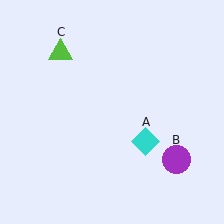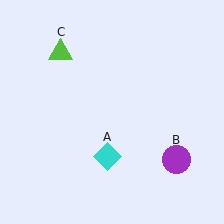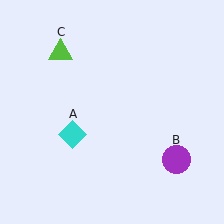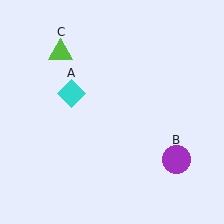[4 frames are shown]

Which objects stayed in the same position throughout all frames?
Purple circle (object B) and lime triangle (object C) remained stationary.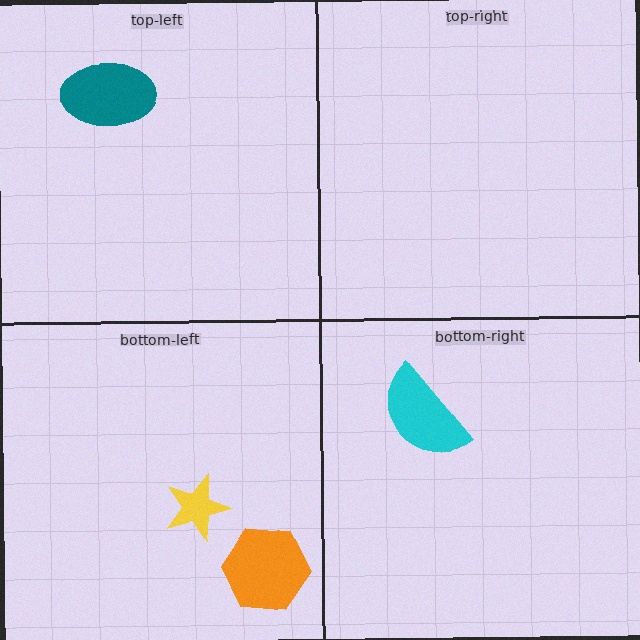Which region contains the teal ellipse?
The top-left region.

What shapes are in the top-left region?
The teal ellipse.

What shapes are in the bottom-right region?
The cyan semicircle.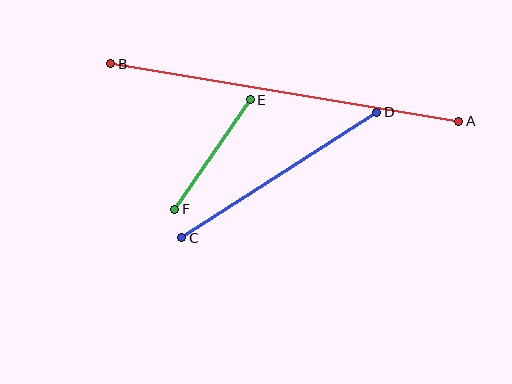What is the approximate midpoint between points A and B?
The midpoint is at approximately (285, 93) pixels.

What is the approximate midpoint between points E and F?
The midpoint is at approximately (212, 155) pixels.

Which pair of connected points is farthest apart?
Points A and B are farthest apart.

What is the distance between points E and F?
The distance is approximately 133 pixels.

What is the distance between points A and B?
The distance is approximately 353 pixels.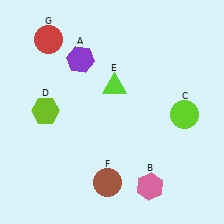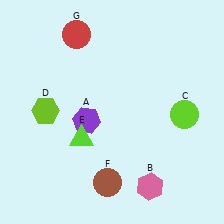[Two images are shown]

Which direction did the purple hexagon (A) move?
The purple hexagon (A) moved down.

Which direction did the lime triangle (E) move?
The lime triangle (E) moved down.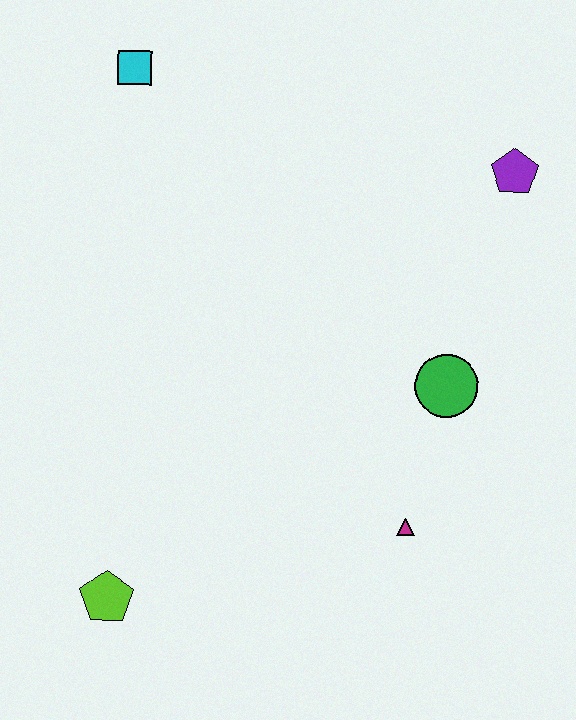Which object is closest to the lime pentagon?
The magenta triangle is closest to the lime pentagon.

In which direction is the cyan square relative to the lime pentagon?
The cyan square is above the lime pentagon.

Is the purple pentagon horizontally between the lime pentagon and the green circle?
No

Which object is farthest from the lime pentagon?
The purple pentagon is farthest from the lime pentagon.